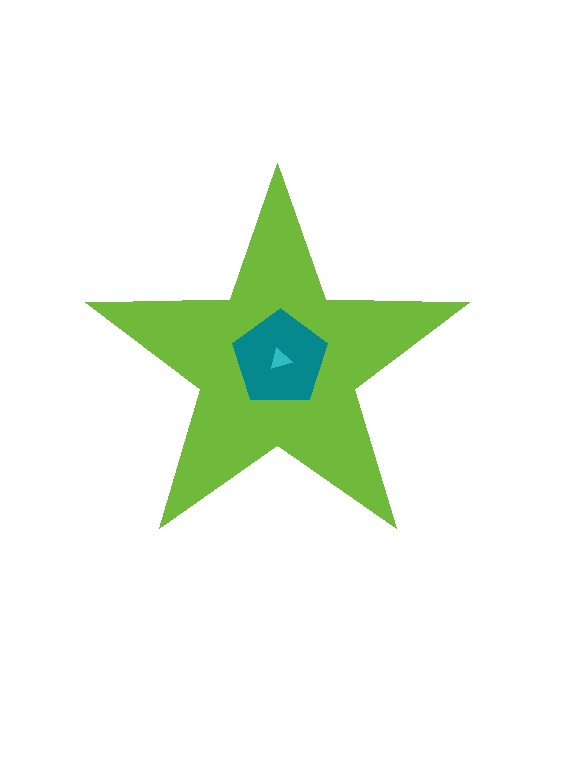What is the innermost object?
The cyan triangle.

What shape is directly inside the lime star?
The teal pentagon.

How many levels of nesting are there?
3.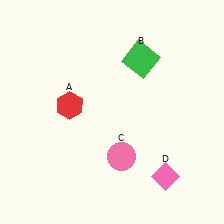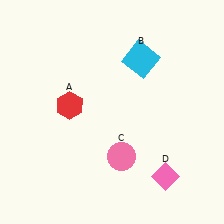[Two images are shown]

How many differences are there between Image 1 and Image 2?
There is 1 difference between the two images.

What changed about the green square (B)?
In Image 1, B is green. In Image 2, it changed to cyan.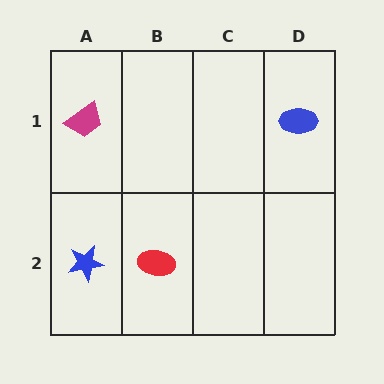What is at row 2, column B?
A red ellipse.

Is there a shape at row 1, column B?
No, that cell is empty.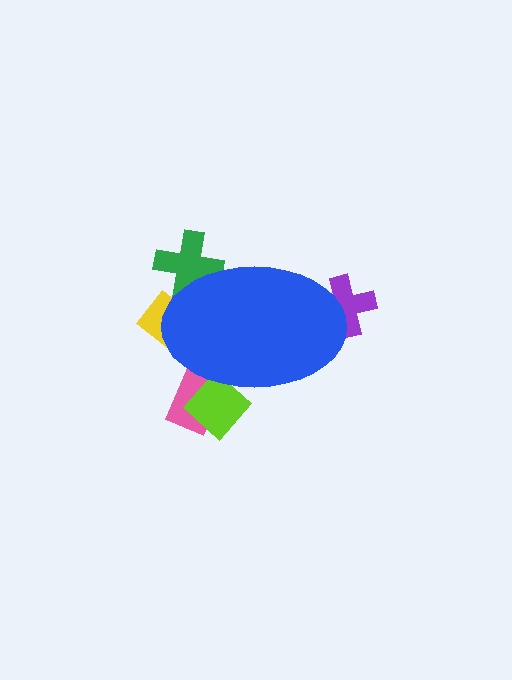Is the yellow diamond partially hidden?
Yes, the yellow diamond is partially hidden behind the blue ellipse.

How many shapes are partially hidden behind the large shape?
5 shapes are partially hidden.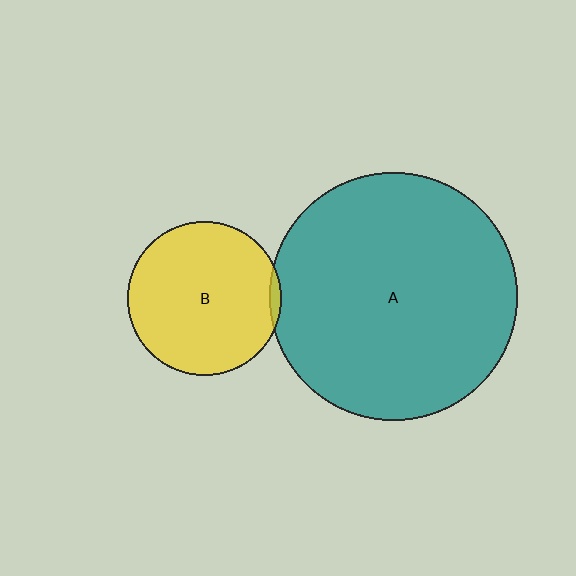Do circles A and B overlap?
Yes.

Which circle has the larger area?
Circle A (teal).